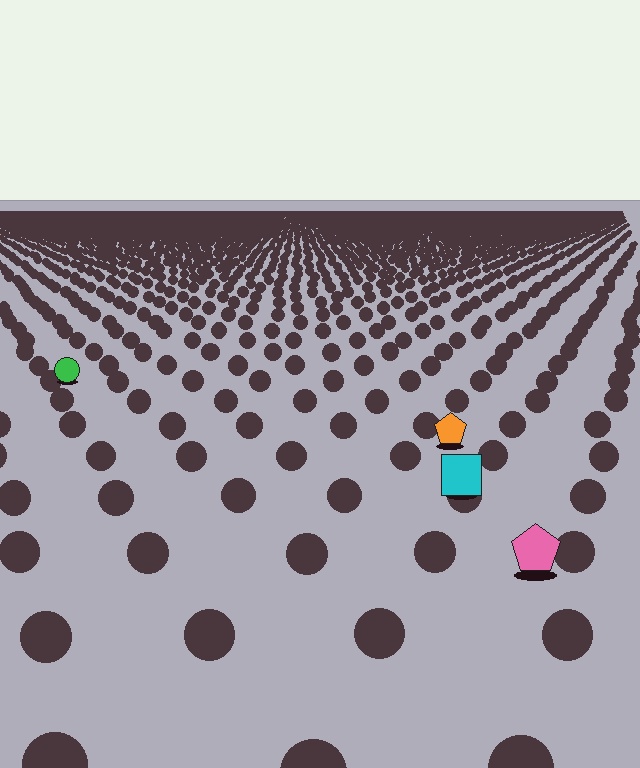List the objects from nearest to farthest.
From nearest to farthest: the pink pentagon, the cyan square, the orange pentagon, the green circle.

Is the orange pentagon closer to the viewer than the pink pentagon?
No. The pink pentagon is closer — you can tell from the texture gradient: the ground texture is coarser near it.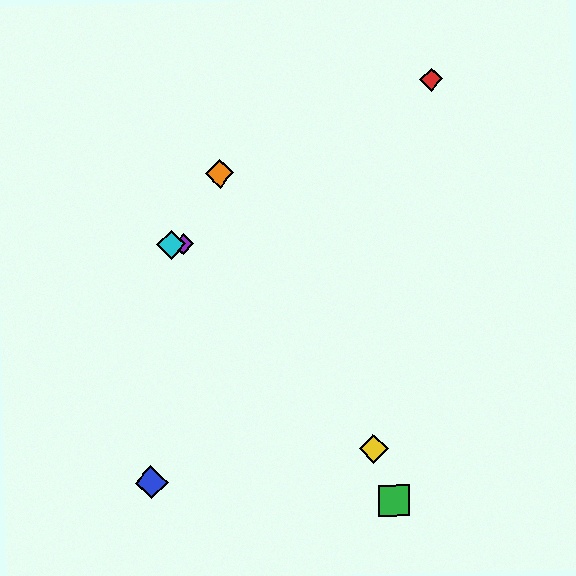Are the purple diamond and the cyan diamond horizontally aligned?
Yes, both are at y≈244.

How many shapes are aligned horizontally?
2 shapes (the purple diamond, the cyan diamond) are aligned horizontally.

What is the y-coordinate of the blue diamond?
The blue diamond is at y≈482.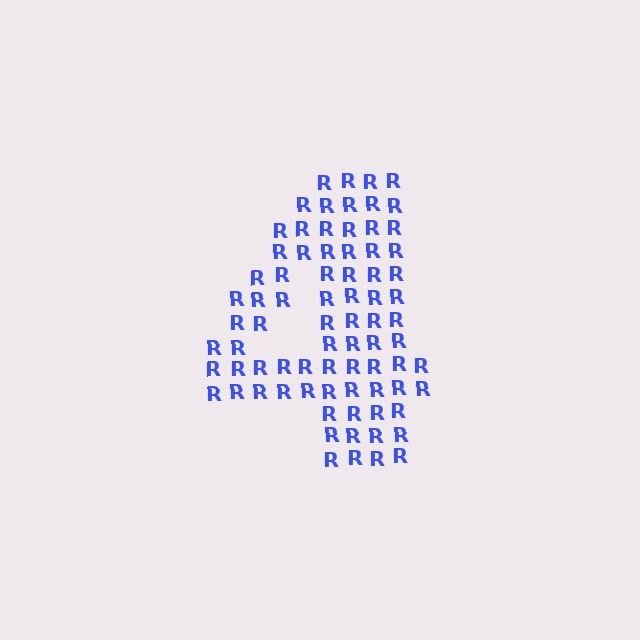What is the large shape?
The large shape is the digit 4.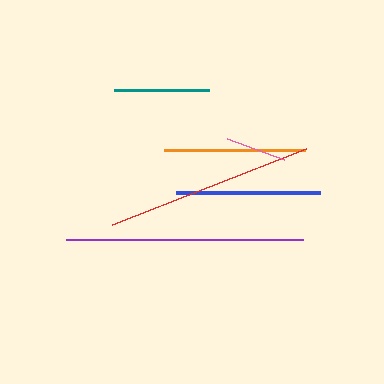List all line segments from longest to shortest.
From longest to shortest: purple, red, blue, orange, teal, pink.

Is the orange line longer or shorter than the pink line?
The orange line is longer than the pink line.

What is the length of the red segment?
The red segment is approximately 209 pixels long.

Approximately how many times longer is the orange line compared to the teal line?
The orange line is approximately 1.5 times the length of the teal line.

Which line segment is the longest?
The purple line is the longest at approximately 236 pixels.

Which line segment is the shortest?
The pink line is the shortest at approximately 61 pixels.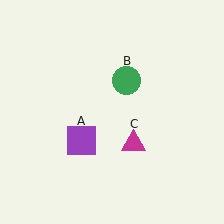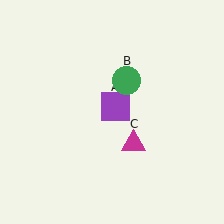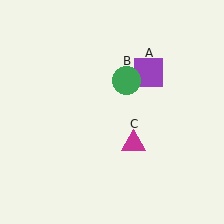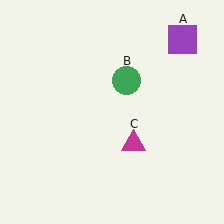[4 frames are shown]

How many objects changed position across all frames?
1 object changed position: purple square (object A).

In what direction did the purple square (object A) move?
The purple square (object A) moved up and to the right.